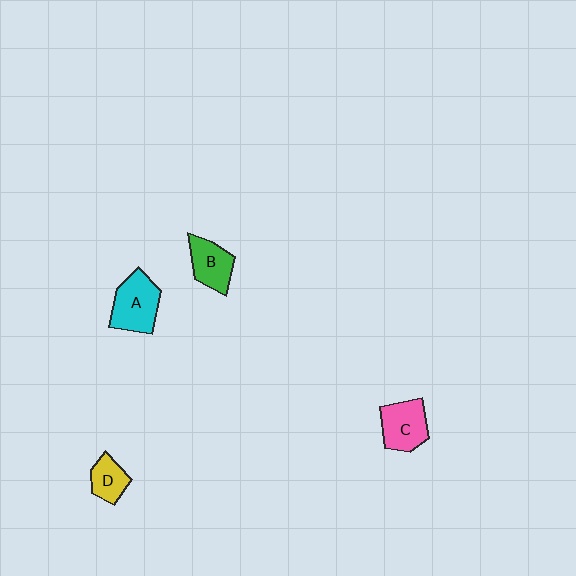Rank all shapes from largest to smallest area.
From largest to smallest: A (cyan), C (pink), B (green), D (yellow).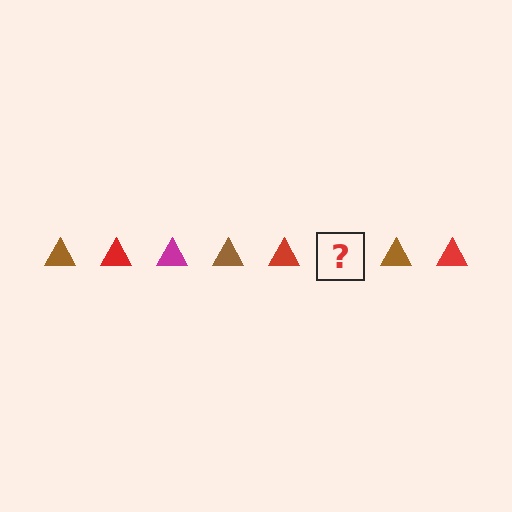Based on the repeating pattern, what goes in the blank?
The blank should be a magenta triangle.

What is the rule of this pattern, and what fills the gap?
The rule is that the pattern cycles through brown, red, magenta triangles. The gap should be filled with a magenta triangle.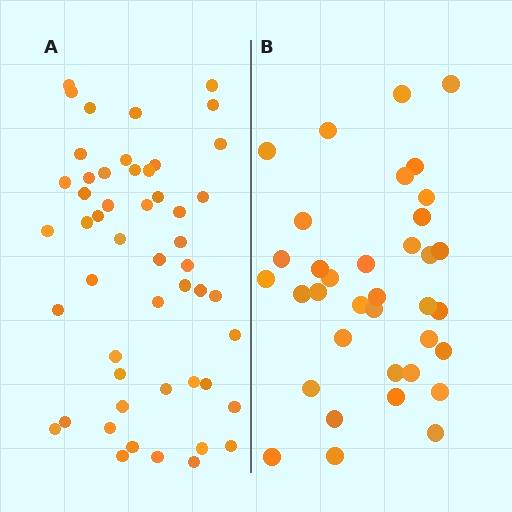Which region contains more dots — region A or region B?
Region A (the left region) has more dots.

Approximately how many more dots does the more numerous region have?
Region A has approximately 15 more dots than region B.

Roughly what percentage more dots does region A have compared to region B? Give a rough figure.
About 40% more.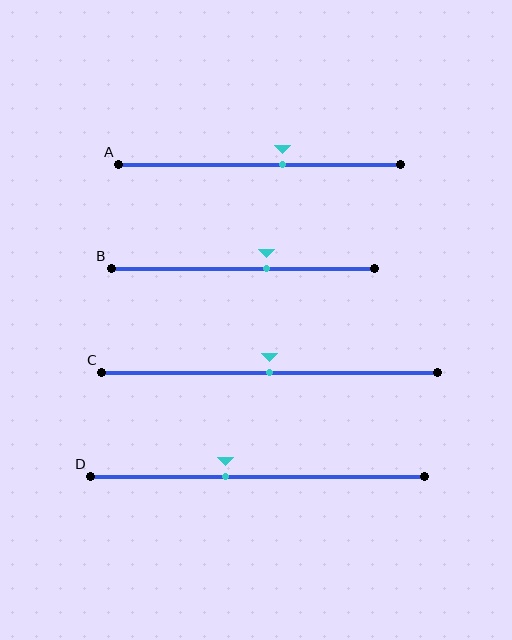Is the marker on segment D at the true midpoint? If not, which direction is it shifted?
No, the marker on segment D is shifted to the left by about 9% of the segment length.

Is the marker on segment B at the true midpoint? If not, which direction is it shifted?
No, the marker on segment B is shifted to the right by about 9% of the segment length.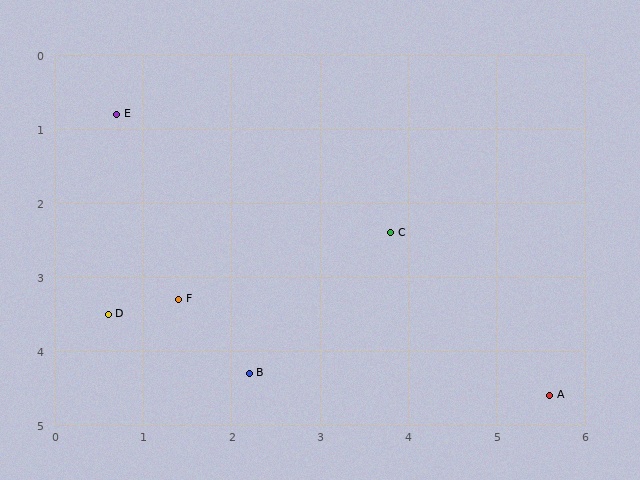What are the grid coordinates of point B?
Point B is at approximately (2.2, 4.3).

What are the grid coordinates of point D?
Point D is at approximately (0.6, 3.5).